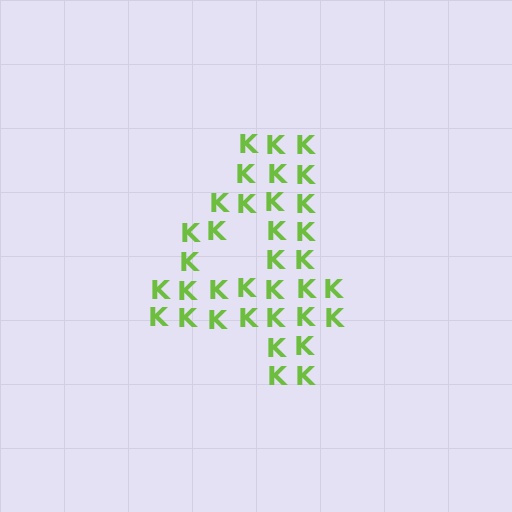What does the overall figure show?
The overall figure shows the digit 4.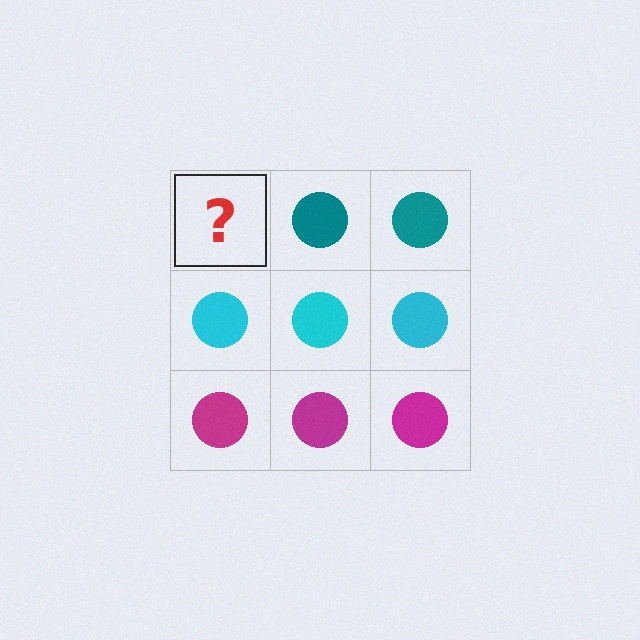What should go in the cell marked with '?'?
The missing cell should contain a teal circle.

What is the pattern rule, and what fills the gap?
The rule is that each row has a consistent color. The gap should be filled with a teal circle.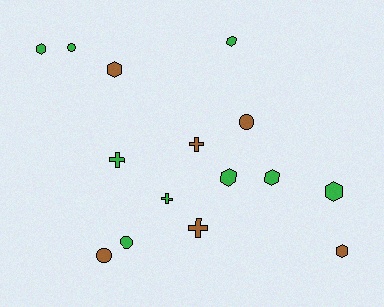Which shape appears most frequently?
Hexagon, with 7 objects.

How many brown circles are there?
There are 2 brown circles.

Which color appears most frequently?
Green, with 9 objects.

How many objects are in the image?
There are 15 objects.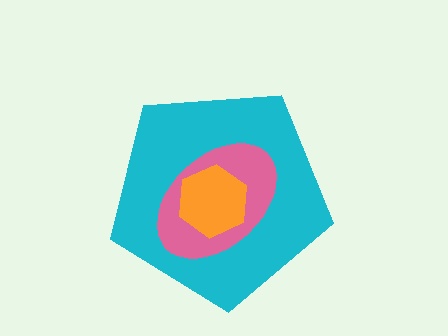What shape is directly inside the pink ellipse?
The orange hexagon.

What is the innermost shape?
The orange hexagon.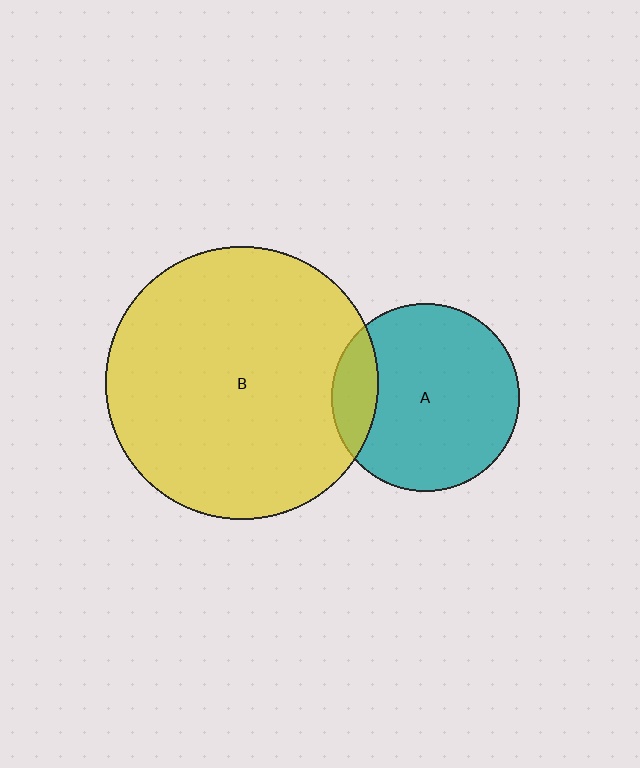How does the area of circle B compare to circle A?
Approximately 2.1 times.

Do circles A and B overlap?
Yes.